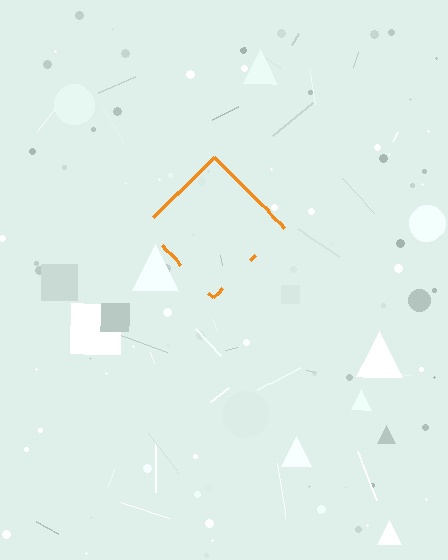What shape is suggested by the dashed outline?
The dashed outline suggests a diamond.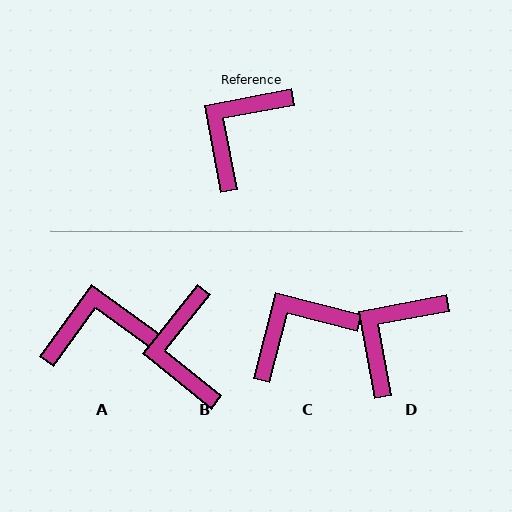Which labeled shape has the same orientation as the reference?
D.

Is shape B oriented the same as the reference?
No, it is off by about 41 degrees.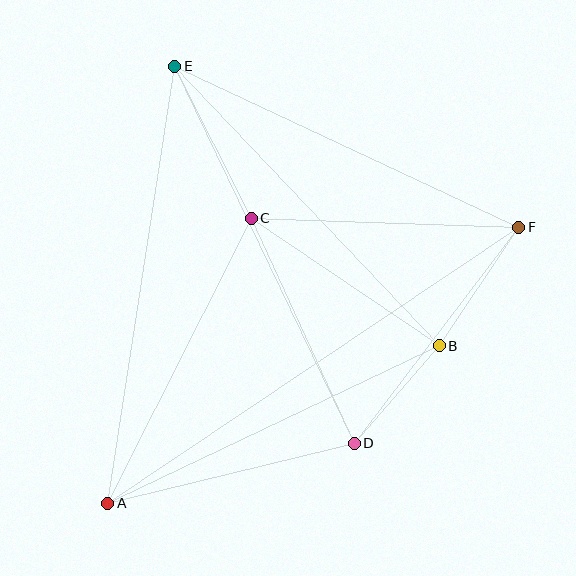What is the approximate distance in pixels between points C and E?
The distance between C and E is approximately 170 pixels.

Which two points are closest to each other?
Points B and D are closest to each other.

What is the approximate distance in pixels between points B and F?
The distance between B and F is approximately 143 pixels.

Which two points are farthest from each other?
Points A and F are farthest from each other.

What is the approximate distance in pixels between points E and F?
The distance between E and F is approximately 379 pixels.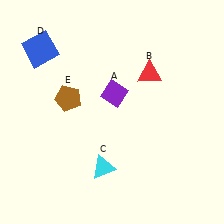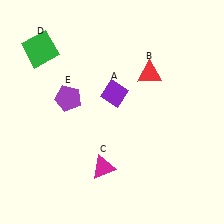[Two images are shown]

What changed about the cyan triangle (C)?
In Image 1, C is cyan. In Image 2, it changed to magenta.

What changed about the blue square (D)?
In Image 1, D is blue. In Image 2, it changed to green.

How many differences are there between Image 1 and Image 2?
There are 3 differences between the two images.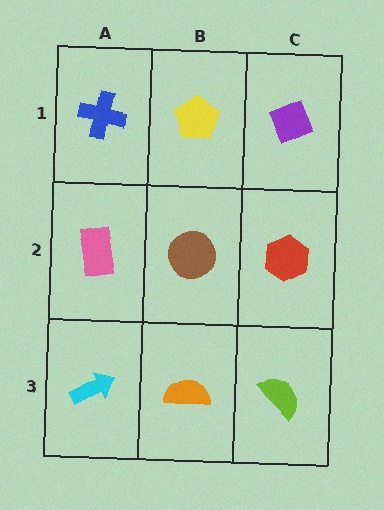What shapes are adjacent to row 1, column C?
A red hexagon (row 2, column C), a yellow pentagon (row 1, column B).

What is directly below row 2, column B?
An orange semicircle.